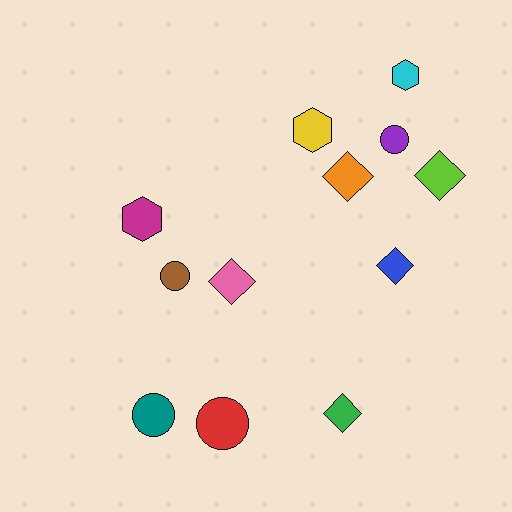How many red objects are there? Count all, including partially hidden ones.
There is 1 red object.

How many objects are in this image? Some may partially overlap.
There are 12 objects.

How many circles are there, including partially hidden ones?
There are 4 circles.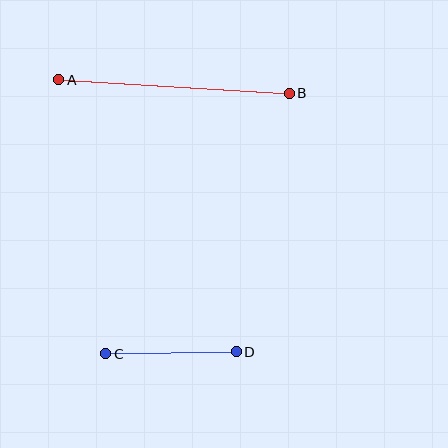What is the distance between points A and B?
The distance is approximately 231 pixels.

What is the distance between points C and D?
The distance is approximately 131 pixels.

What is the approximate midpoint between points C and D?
The midpoint is at approximately (171, 353) pixels.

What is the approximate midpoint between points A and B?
The midpoint is at approximately (174, 86) pixels.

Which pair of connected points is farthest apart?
Points A and B are farthest apart.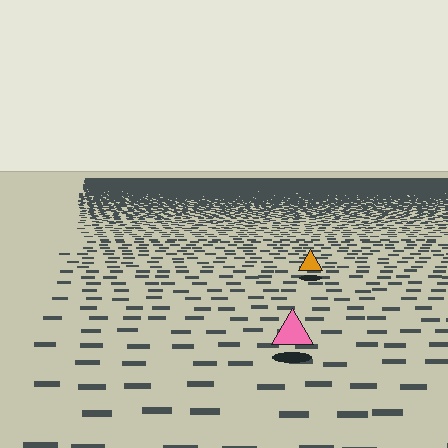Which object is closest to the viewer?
The pink triangle is closest. The texture marks near it are larger and more spread out.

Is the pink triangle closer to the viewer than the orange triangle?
Yes. The pink triangle is closer — you can tell from the texture gradient: the ground texture is coarser near it.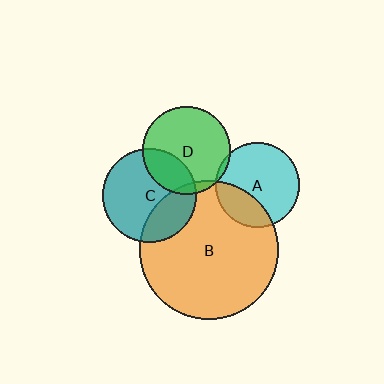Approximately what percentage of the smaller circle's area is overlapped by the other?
Approximately 25%.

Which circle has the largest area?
Circle B (orange).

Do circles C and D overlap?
Yes.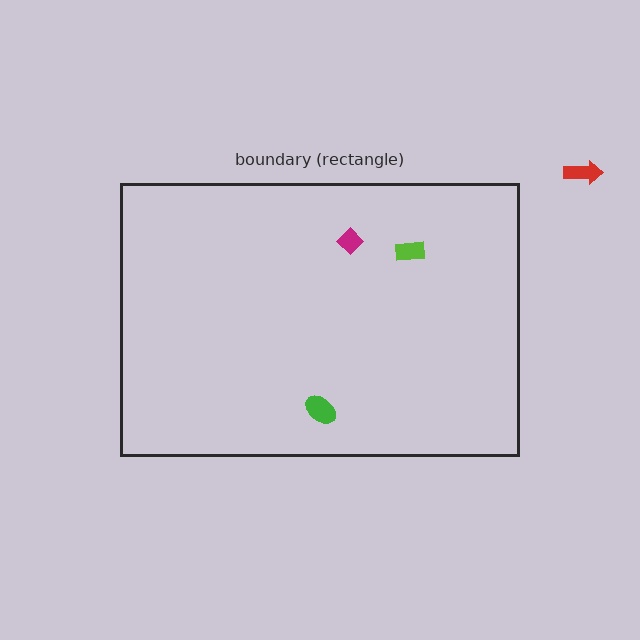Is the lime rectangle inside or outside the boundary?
Inside.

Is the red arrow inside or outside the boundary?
Outside.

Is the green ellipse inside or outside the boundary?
Inside.